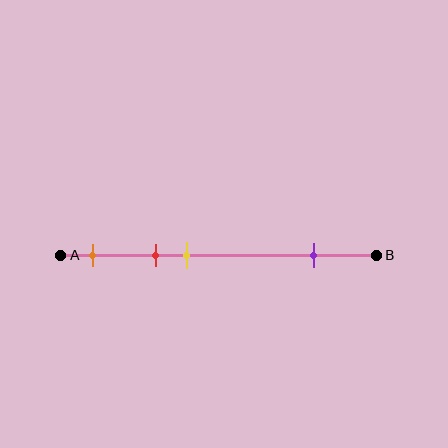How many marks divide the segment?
There are 4 marks dividing the segment.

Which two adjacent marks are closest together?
The red and yellow marks are the closest adjacent pair.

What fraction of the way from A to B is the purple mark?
The purple mark is approximately 80% (0.8) of the way from A to B.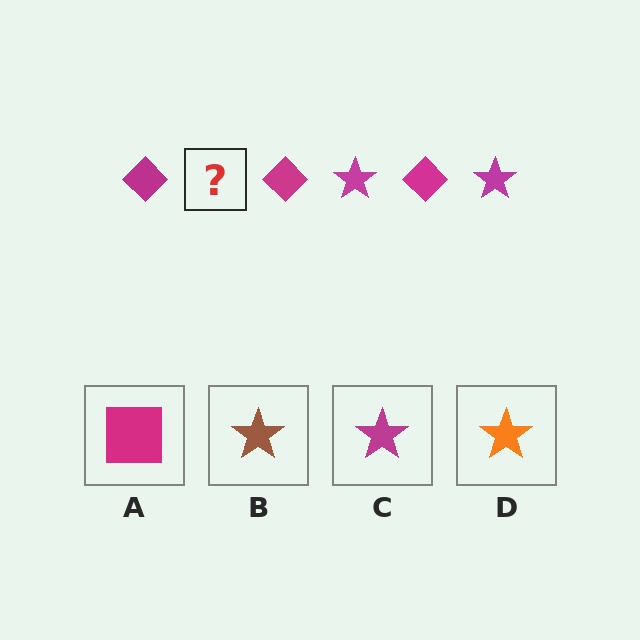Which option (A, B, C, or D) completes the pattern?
C.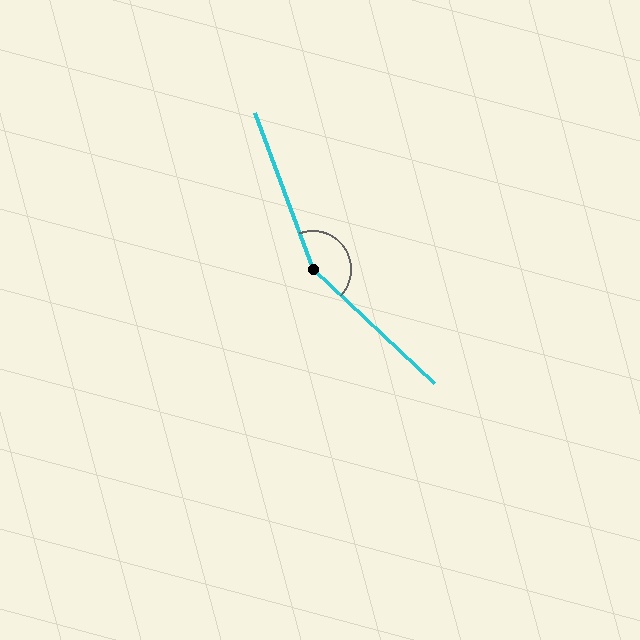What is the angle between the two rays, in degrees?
Approximately 153 degrees.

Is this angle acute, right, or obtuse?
It is obtuse.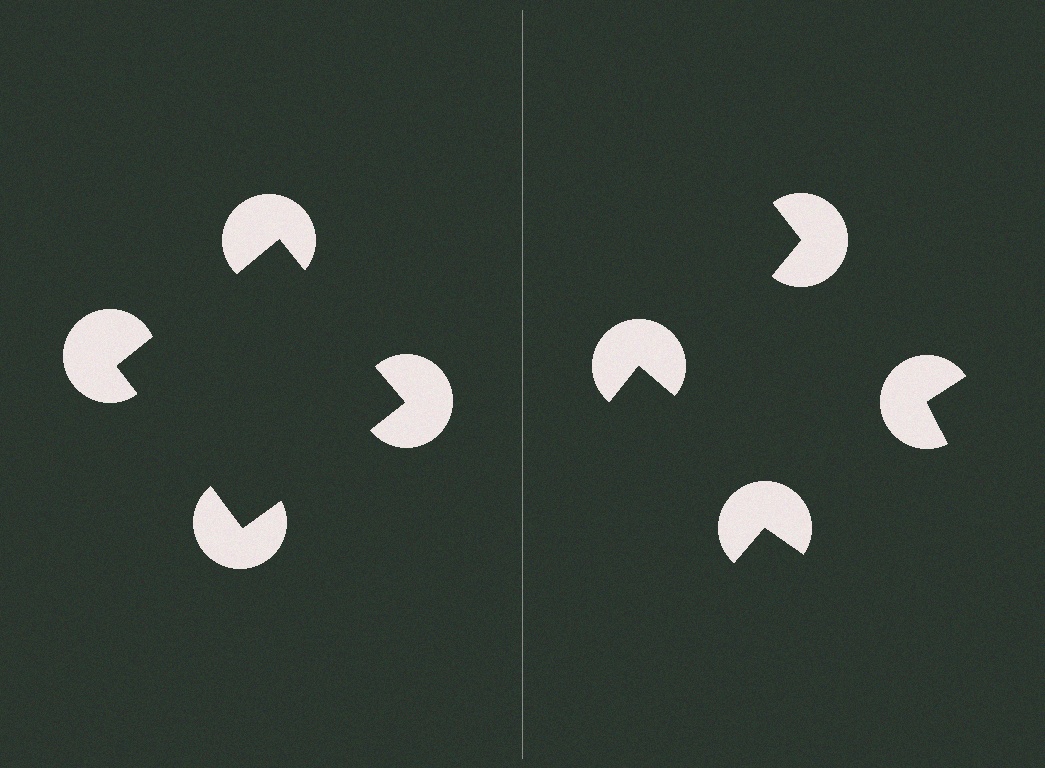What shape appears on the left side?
An illusory square.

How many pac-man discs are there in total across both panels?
8 — 4 on each side.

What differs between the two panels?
The pac-man discs are positioned identically on both sides; only the wedge orientations differ. On the left they align to a square; on the right they are misaligned.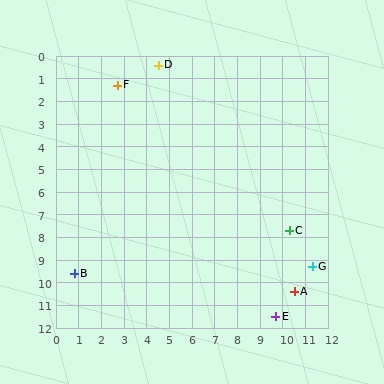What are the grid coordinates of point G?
Point G is at approximately (11.3, 9.3).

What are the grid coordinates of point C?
Point C is at approximately (10.3, 7.7).